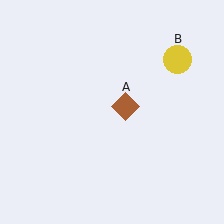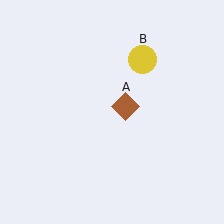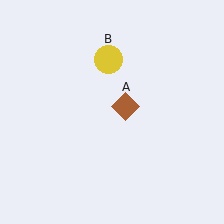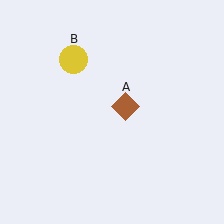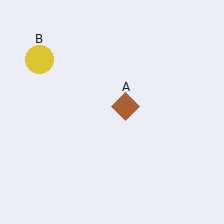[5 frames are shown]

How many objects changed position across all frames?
1 object changed position: yellow circle (object B).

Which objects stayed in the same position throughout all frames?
Brown diamond (object A) remained stationary.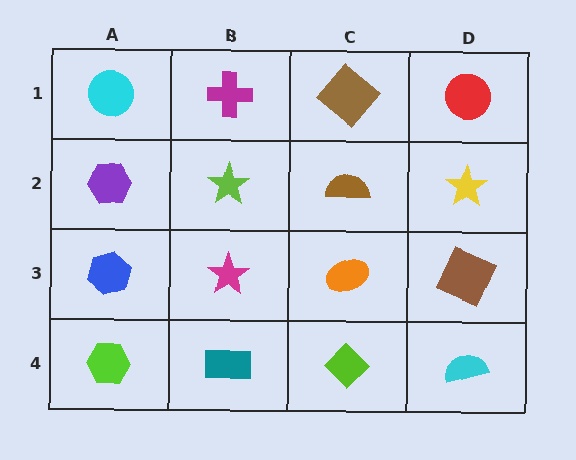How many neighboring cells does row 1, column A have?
2.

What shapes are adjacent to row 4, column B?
A magenta star (row 3, column B), a lime hexagon (row 4, column A), a lime diamond (row 4, column C).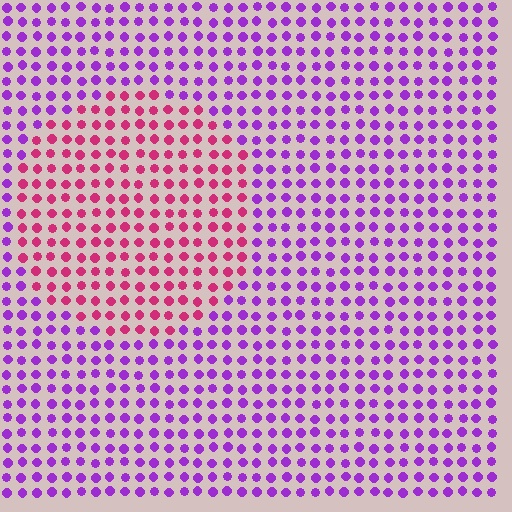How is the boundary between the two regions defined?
The boundary is defined purely by a slight shift in hue (about 51 degrees). Spacing, size, and orientation are identical on both sides.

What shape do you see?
I see a circle.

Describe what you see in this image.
The image is filled with small purple elements in a uniform arrangement. A circle-shaped region is visible where the elements are tinted to a slightly different hue, forming a subtle color boundary.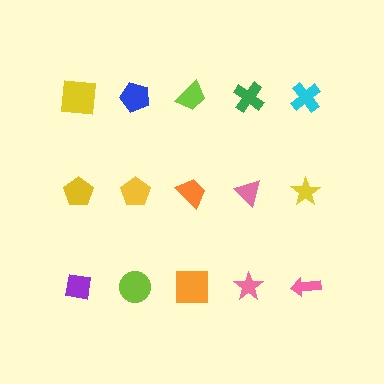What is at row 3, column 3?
An orange square.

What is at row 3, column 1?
A purple square.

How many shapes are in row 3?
5 shapes.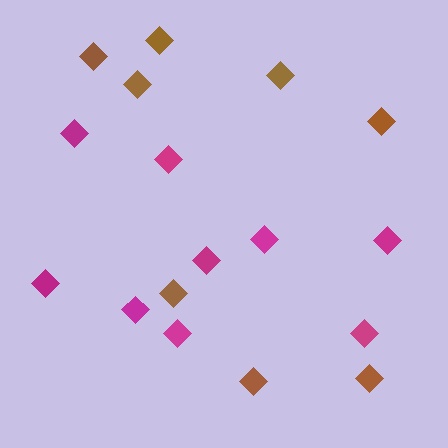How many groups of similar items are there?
There are 2 groups: one group of magenta diamonds (9) and one group of brown diamonds (8).